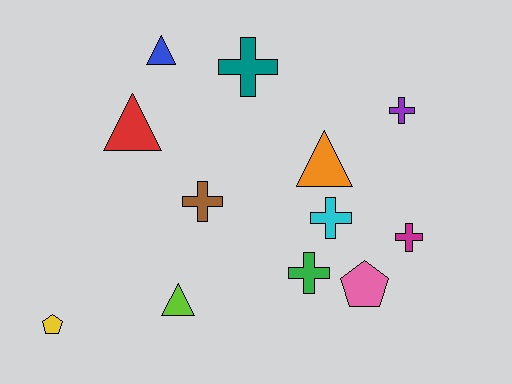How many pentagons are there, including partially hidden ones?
There are 2 pentagons.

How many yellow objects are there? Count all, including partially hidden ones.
There is 1 yellow object.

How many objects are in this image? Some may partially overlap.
There are 12 objects.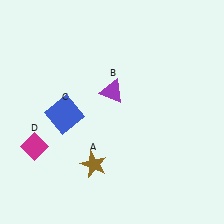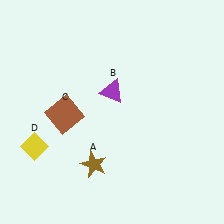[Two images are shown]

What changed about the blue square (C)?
In Image 1, C is blue. In Image 2, it changed to brown.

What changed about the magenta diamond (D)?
In Image 1, D is magenta. In Image 2, it changed to yellow.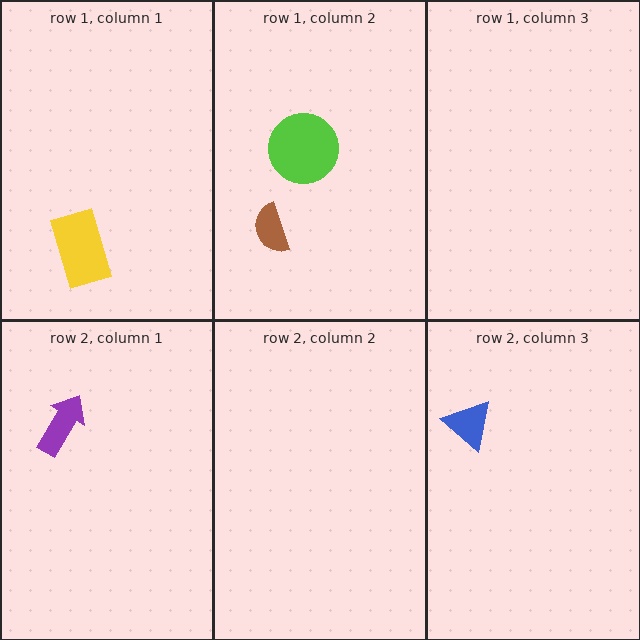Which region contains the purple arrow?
The row 2, column 1 region.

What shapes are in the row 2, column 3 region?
The blue triangle.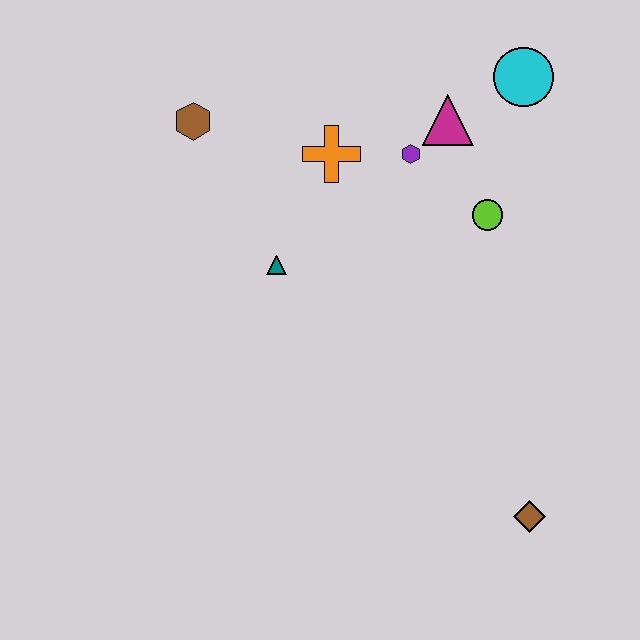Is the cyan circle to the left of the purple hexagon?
No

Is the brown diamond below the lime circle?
Yes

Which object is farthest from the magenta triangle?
The brown diamond is farthest from the magenta triangle.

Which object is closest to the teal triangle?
The orange cross is closest to the teal triangle.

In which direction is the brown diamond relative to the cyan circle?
The brown diamond is below the cyan circle.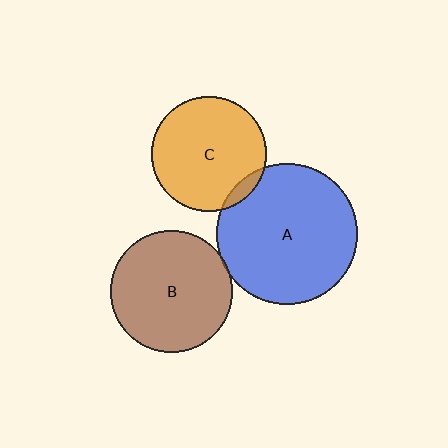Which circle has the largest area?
Circle A (blue).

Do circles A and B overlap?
Yes.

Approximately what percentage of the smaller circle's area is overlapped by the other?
Approximately 5%.